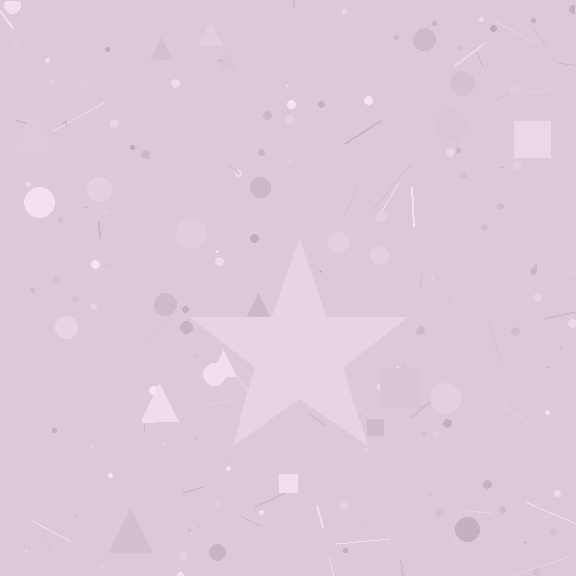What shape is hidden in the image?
A star is hidden in the image.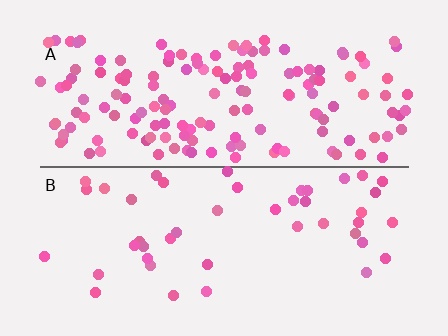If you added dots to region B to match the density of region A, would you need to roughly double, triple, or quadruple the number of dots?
Approximately triple.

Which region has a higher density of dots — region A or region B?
A (the top).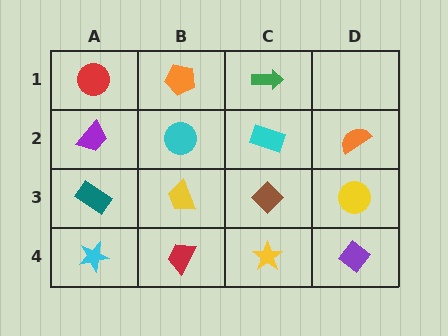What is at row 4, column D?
A purple diamond.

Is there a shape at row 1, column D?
No, that cell is empty.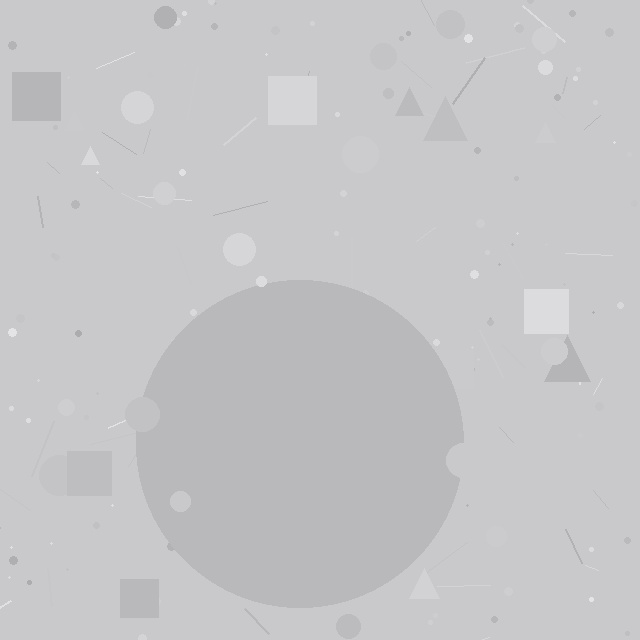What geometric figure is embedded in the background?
A circle is embedded in the background.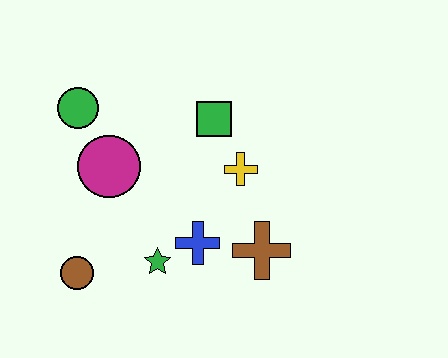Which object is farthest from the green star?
The green circle is farthest from the green star.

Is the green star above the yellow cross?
No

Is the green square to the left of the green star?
No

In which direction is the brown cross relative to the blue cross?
The brown cross is to the right of the blue cross.